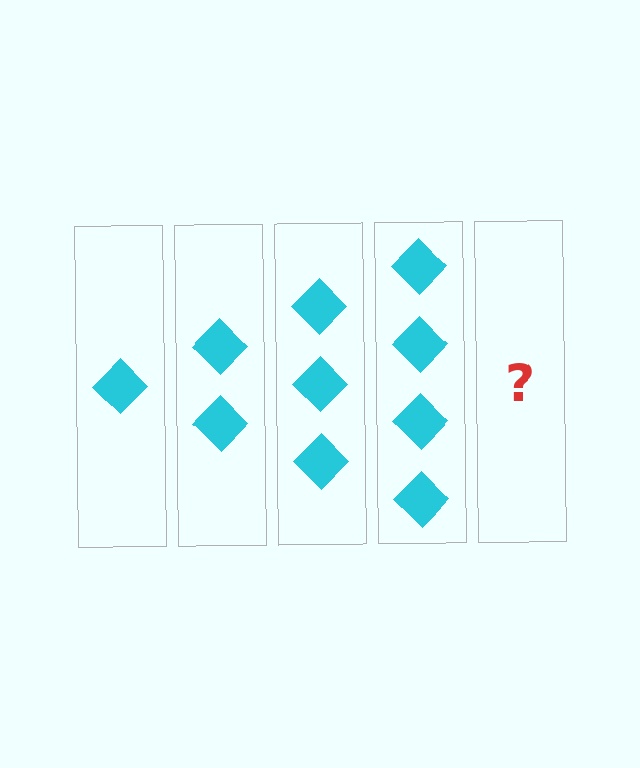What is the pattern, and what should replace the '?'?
The pattern is that each step adds one more diamond. The '?' should be 5 diamonds.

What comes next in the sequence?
The next element should be 5 diamonds.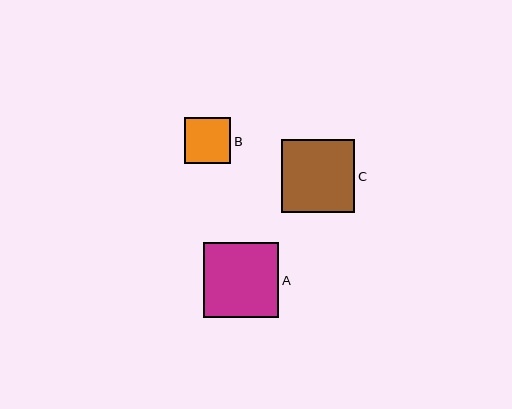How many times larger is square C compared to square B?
Square C is approximately 1.6 times the size of square B.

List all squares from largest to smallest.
From largest to smallest: A, C, B.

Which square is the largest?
Square A is the largest with a size of approximately 75 pixels.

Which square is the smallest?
Square B is the smallest with a size of approximately 46 pixels.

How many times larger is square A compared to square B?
Square A is approximately 1.6 times the size of square B.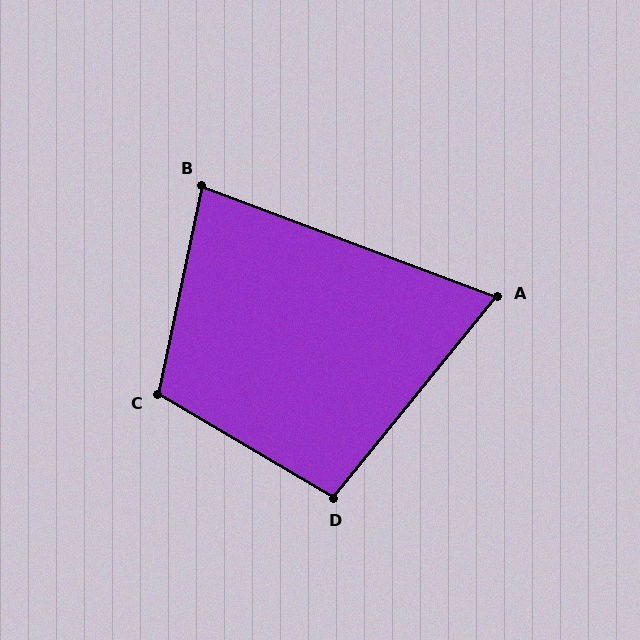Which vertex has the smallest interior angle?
A, at approximately 72 degrees.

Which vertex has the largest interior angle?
C, at approximately 108 degrees.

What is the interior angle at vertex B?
Approximately 81 degrees (acute).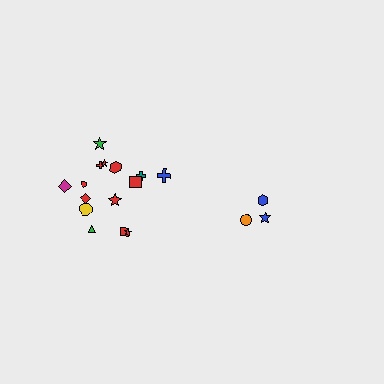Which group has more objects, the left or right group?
The left group.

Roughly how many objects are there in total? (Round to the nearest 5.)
Roughly 20 objects in total.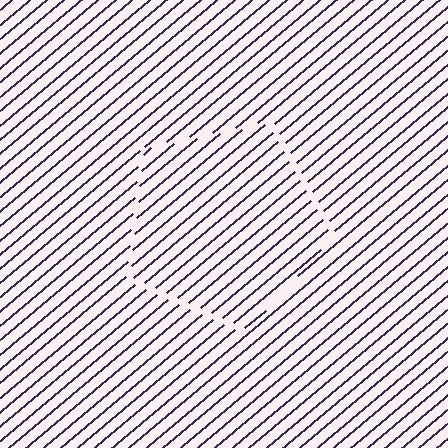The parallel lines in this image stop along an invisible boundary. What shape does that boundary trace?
An illusory pentagon. The interior of the shape contains the same grating, shifted by half a period — the contour is defined by the phase discontinuity where line-ends from the inner and outer gratings abut.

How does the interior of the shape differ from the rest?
The interior of the shape contains the same grating, shifted by half a period — the contour is defined by the phase discontinuity where line-ends from the inner and outer gratings abut.